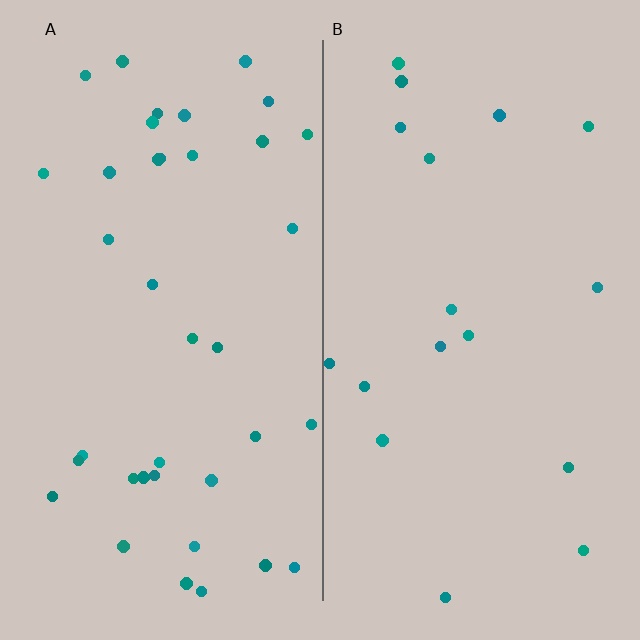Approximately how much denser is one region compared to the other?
Approximately 2.2× — region A over region B.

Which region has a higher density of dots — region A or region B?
A (the left).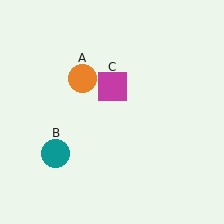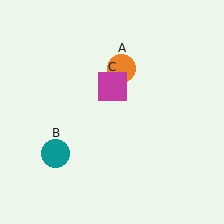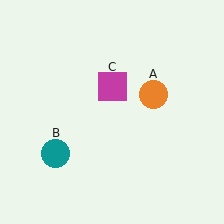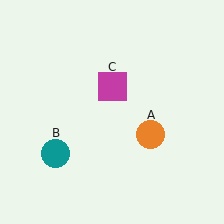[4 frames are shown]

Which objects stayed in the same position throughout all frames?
Teal circle (object B) and magenta square (object C) remained stationary.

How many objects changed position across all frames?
1 object changed position: orange circle (object A).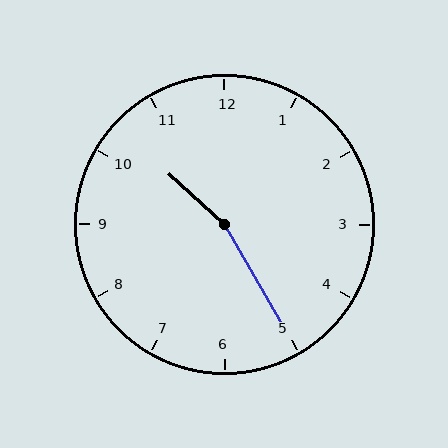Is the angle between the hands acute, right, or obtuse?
It is obtuse.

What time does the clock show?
10:25.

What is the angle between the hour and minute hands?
Approximately 162 degrees.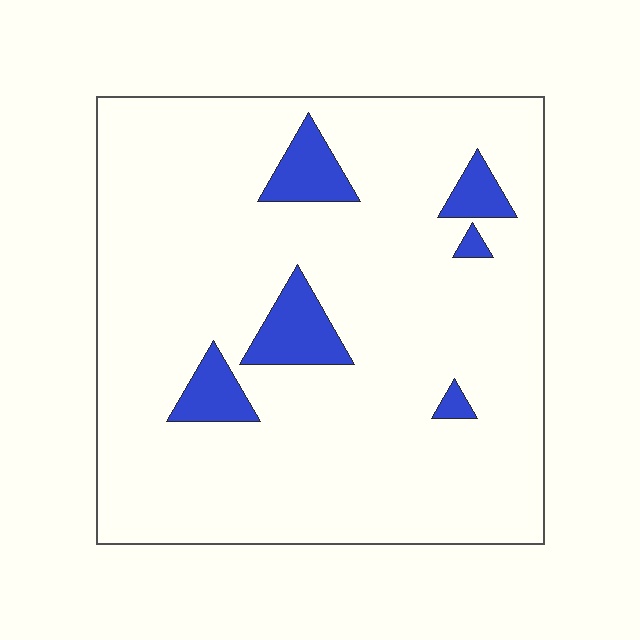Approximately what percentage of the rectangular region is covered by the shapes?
Approximately 10%.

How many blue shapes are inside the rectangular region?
6.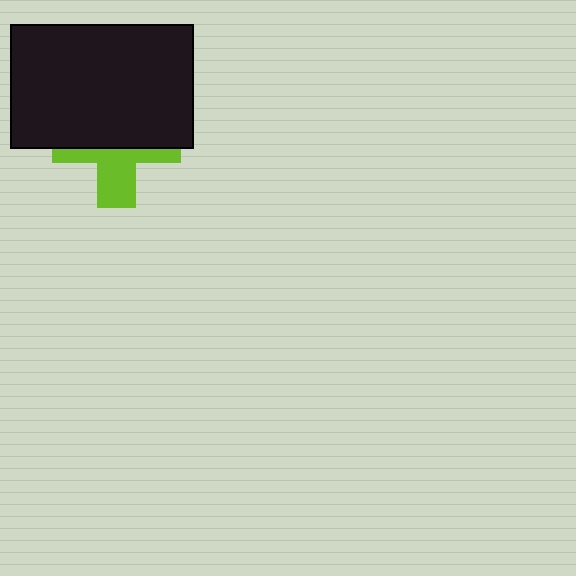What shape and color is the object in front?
The object in front is a black rectangle.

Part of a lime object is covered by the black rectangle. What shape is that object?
It is a cross.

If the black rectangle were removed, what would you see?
You would see the complete lime cross.